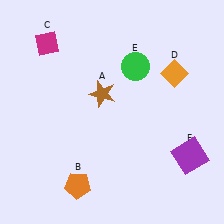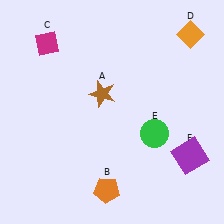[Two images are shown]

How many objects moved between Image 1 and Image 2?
3 objects moved between the two images.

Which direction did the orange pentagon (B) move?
The orange pentagon (B) moved right.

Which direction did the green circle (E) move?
The green circle (E) moved down.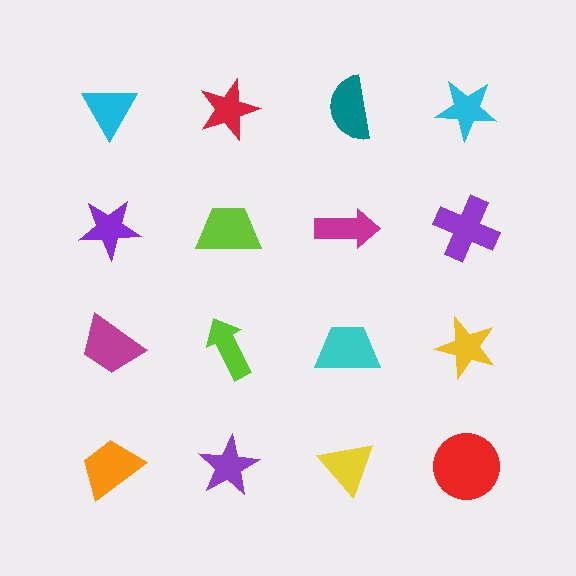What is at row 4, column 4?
A red circle.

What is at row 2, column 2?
A lime trapezoid.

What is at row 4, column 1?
An orange trapezoid.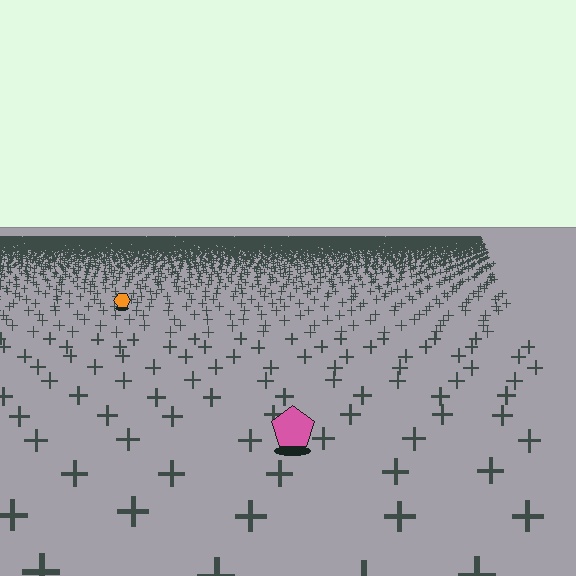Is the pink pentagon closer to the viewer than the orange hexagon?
Yes. The pink pentagon is closer — you can tell from the texture gradient: the ground texture is coarser near it.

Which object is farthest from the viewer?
The orange hexagon is farthest from the viewer. It appears smaller and the ground texture around it is denser.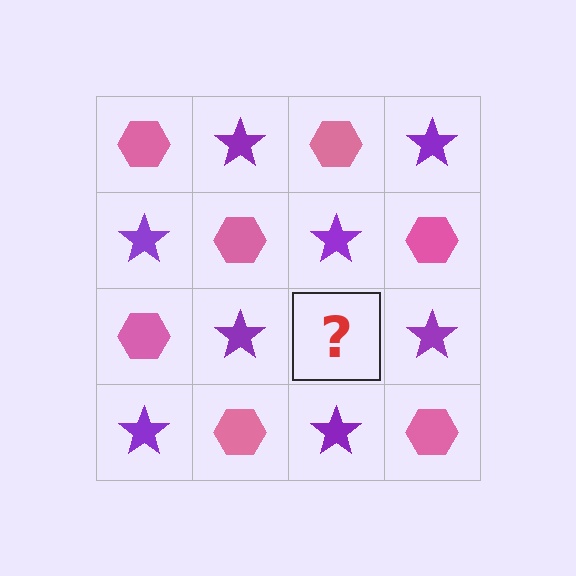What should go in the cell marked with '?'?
The missing cell should contain a pink hexagon.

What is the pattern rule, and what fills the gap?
The rule is that it alternates pink hexagon and purple star in a checkerboard pattern. The gap should be filled with a pink hexagon.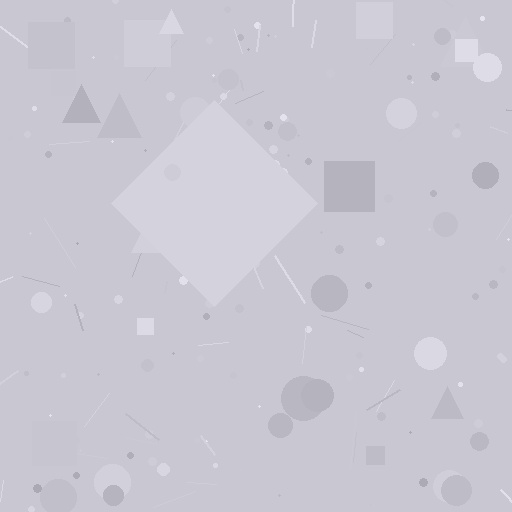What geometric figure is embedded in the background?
A diamond is embedded in the background.